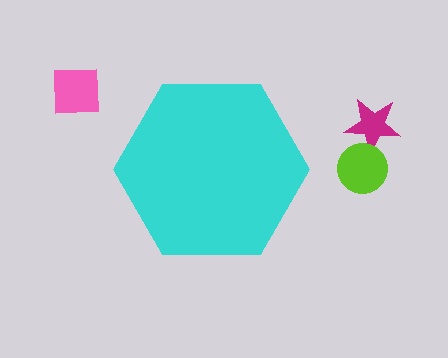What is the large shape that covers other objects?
A cyan hexagon.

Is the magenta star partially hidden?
No, the magenta star is fully visible.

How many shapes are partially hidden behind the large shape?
0 shapes are partially hidden.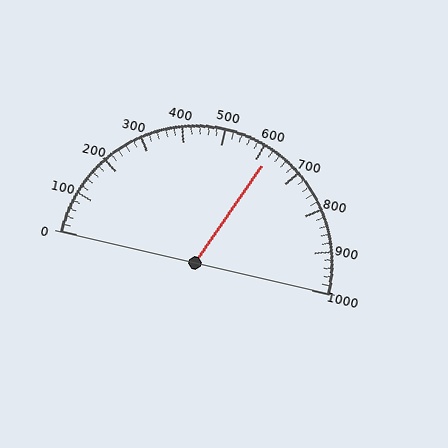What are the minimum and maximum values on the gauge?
The gauge ranges from 0 to 1000.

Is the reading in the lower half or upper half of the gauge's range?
The reading is in the upper half of the range (0 to 1000).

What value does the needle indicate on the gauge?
The needle indicates approximately 620.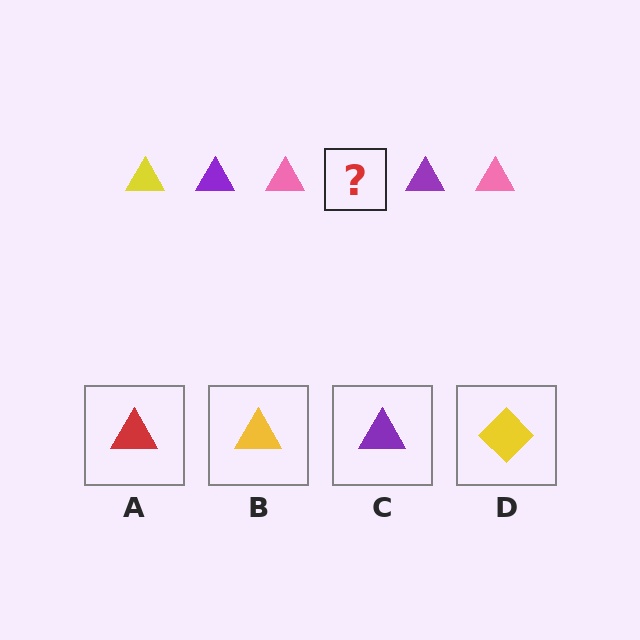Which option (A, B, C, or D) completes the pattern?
B.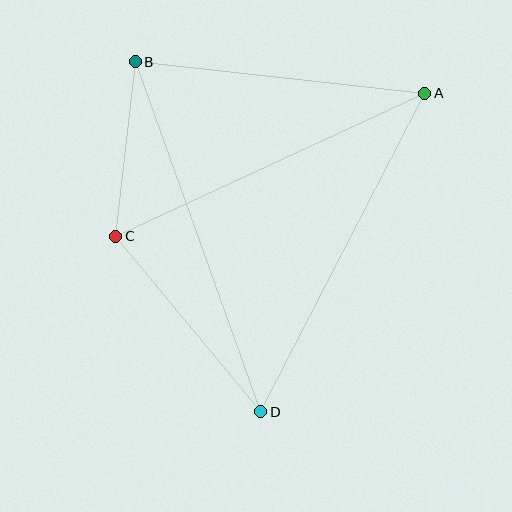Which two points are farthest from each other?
Points B and D are farthest from each other.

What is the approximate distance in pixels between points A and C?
The distance between A and C is approximately 341 pixels.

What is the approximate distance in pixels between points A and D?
The distance between A and D is approximately 358 pixels.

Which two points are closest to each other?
Points B and C are closest to each other.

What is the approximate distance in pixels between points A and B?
The distance between A and B is approximately 291 pixels.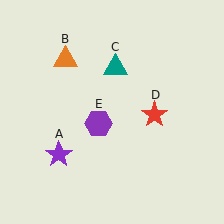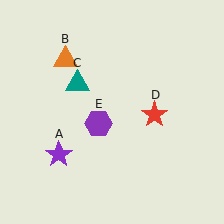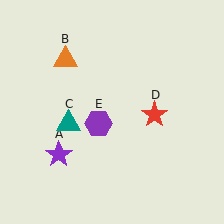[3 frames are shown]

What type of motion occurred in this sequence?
The teal triangle (object C) rotated counterclockwise around the center of the scene.